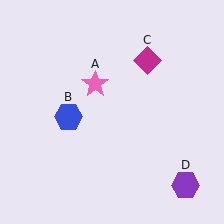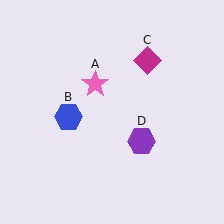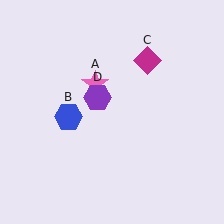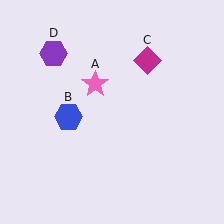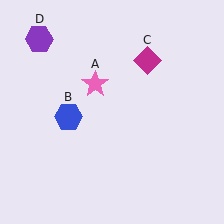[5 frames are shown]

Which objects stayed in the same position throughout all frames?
Pink star (object A) and blue hexagon (object B) and magenta diamond (object C) remained stationary.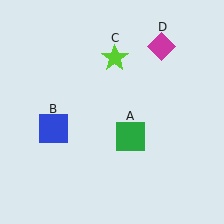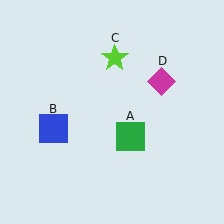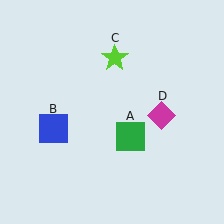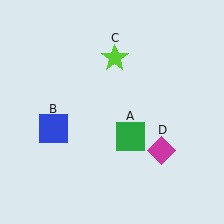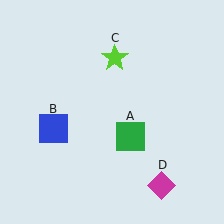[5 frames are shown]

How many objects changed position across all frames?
1 object changed position: magenta diamond (object D).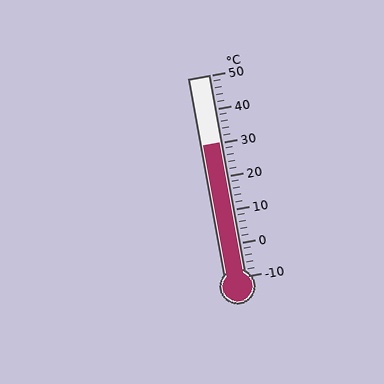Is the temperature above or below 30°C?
The temperature is at 30°C.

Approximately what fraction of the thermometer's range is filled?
The thermometer is filled to approximately 65% of its range.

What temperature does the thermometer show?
The thermometer shows approximately 30°C.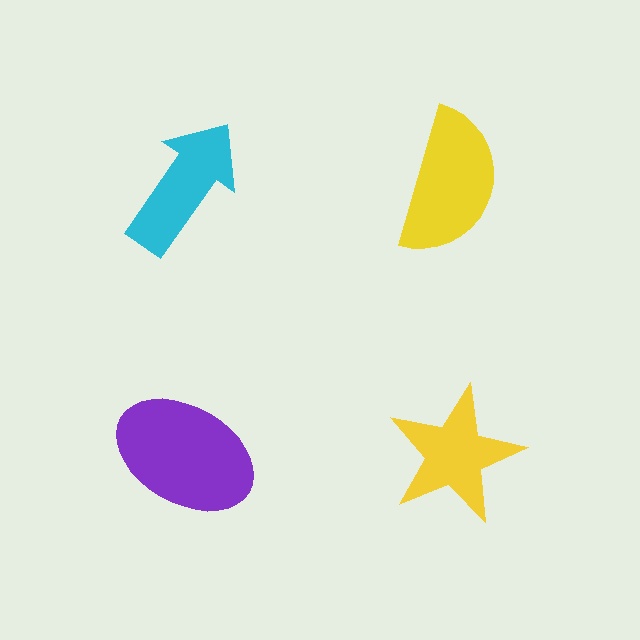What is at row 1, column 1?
A cyan arrow.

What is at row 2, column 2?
A yellow star.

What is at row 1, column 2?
A yellow semicircle.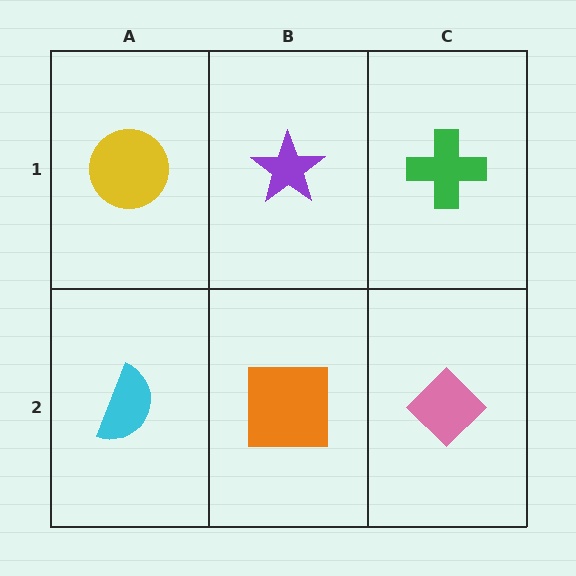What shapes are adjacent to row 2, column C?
A green cross (row 1, column C), an orange square (row 2, column B).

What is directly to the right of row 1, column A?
A purple star.